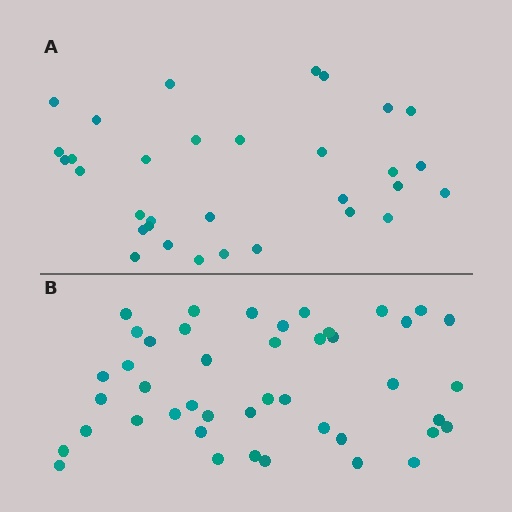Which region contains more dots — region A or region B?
Region B (the bottom region) has more dots.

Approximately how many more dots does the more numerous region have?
Region B has roughly 12 or so more dots than region A.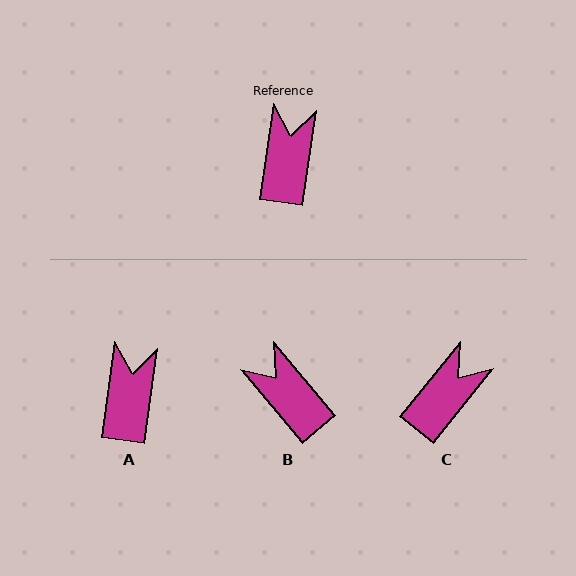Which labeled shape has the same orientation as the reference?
A.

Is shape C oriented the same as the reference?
No, it is off by about 31 degrees.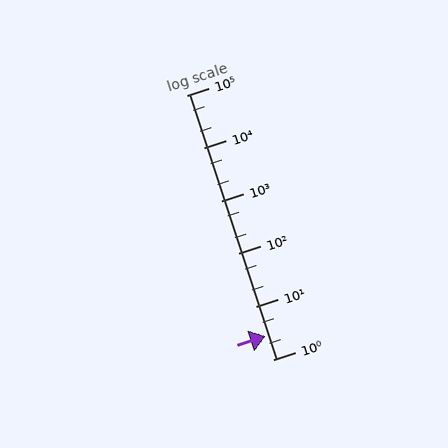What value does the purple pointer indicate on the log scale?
The pointer indicates approximately 2.8.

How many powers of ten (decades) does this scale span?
The scale spans 5 decades, from 1 to 100000.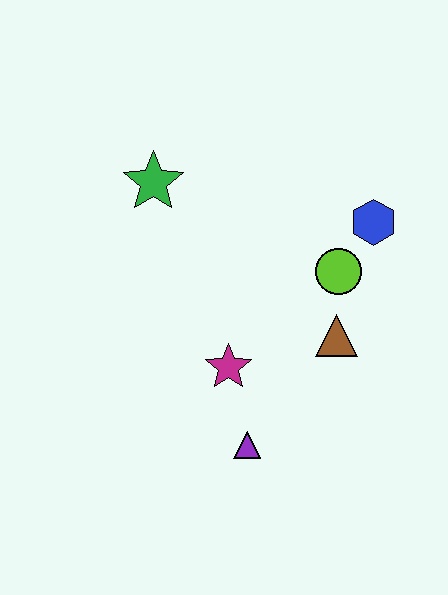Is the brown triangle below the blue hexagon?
Yes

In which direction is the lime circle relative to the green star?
The lime circle is to the right of the green star.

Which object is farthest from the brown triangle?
The green star is farthest from the brown triangle.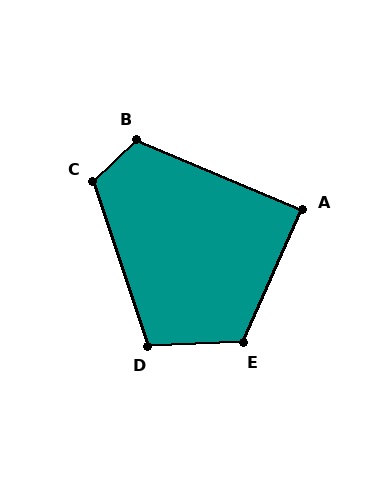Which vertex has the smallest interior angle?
A, at approximately 89 degrees.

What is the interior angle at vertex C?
Approximately 116 degrees (obtuse).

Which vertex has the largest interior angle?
E, at approximately 116 degrees.